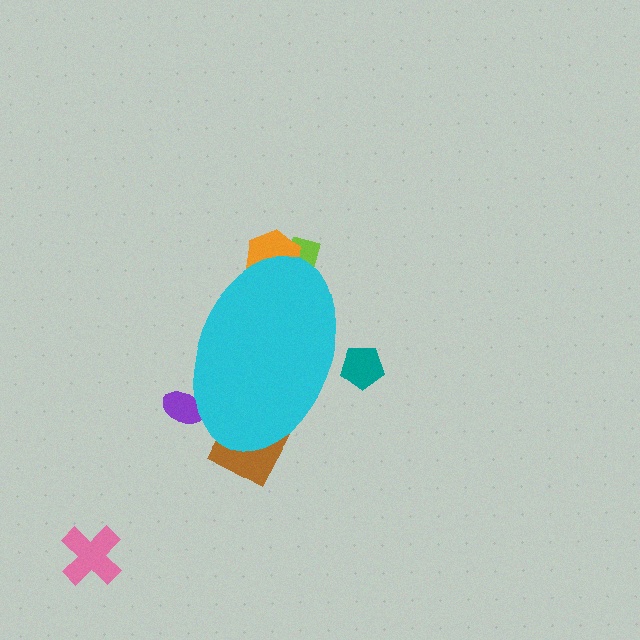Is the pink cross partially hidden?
No, the pink cross is fully visible.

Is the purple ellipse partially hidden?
Yes, the purple ellipse is partially hidden behind the cyan ellipse.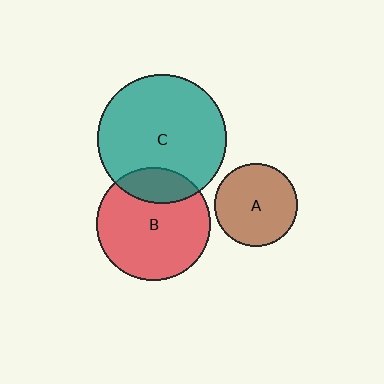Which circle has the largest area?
Circle C (teal).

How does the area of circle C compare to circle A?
Approximately 2.4 times.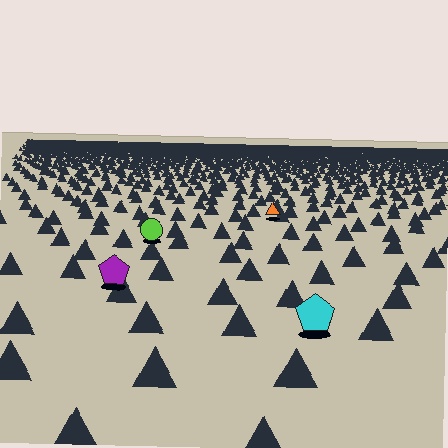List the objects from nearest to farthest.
From nearest to farthest: the cyan pentagon, the purple pentagon, the lime circle, the orange triangle.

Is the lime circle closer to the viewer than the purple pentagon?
No. The purple pentagon is closer — you can tell from the texture gradient: the ground texture is coarser near it.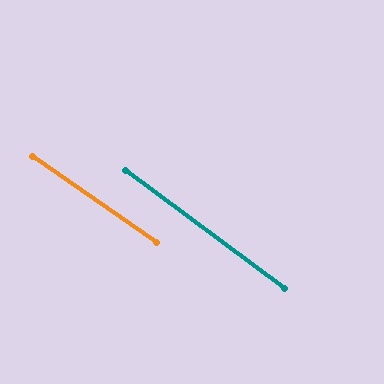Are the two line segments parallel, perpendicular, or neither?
Parallel — their directions differ by only 1.8°.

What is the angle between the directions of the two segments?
Approximately 2 degrees.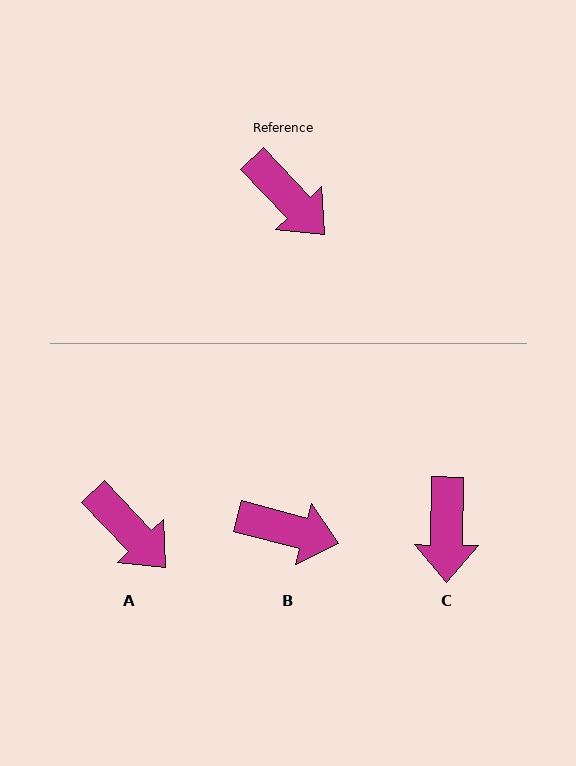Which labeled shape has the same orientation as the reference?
A.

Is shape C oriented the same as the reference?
No, it is off by about 44 degrees.